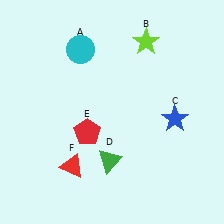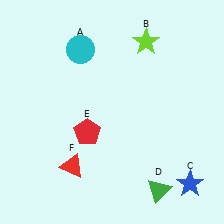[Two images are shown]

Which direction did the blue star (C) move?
The blue star (C) moved down.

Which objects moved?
The objects that moved are: the blue star (C), the green triangle (D).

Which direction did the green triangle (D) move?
The green triangle (D) moved right.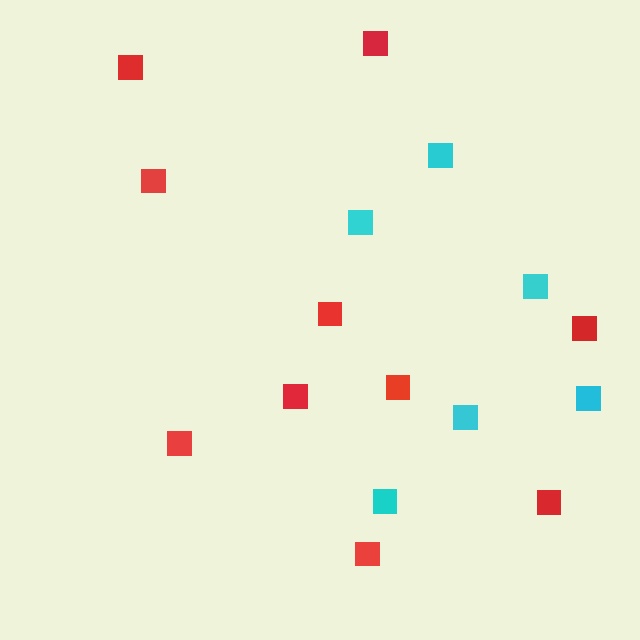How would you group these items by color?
There are 2 groups: one group of cyan squares (6) and one group of red squares (10).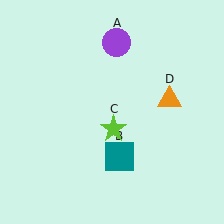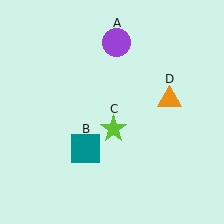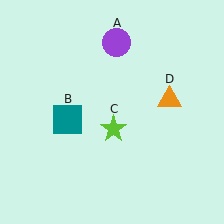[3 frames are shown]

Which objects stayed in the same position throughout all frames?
Purple circle (object A) and lime star (object C) and orange triangle (object D) remained stationary.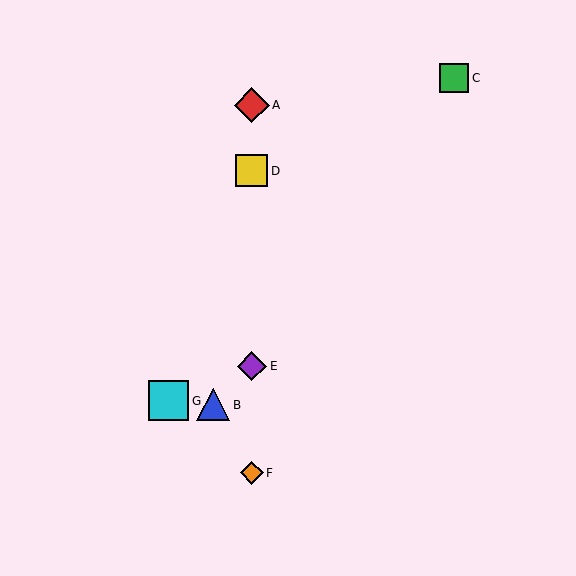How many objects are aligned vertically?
4 objects (A, D, E, F) are aligned vertically.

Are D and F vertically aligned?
Yes, both are at x≈252.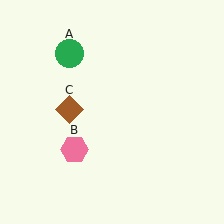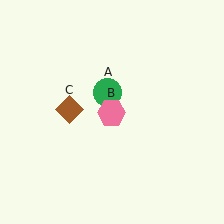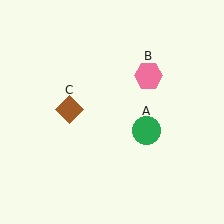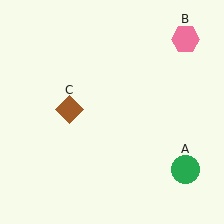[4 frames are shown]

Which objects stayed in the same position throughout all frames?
Brown diamond (object C) remained stationary.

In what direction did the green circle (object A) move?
The green circle (object A) moved down and to the right.